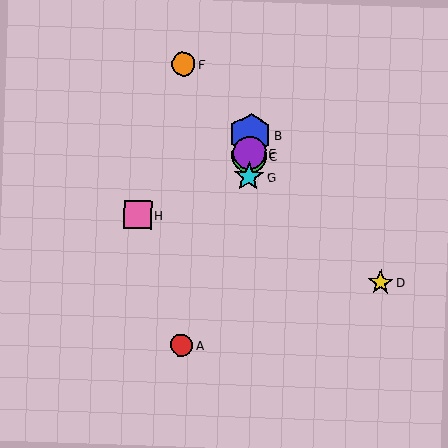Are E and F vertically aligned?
No, E is at x≈249 and F is at x≈184.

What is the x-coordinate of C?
Object C is at x≈249.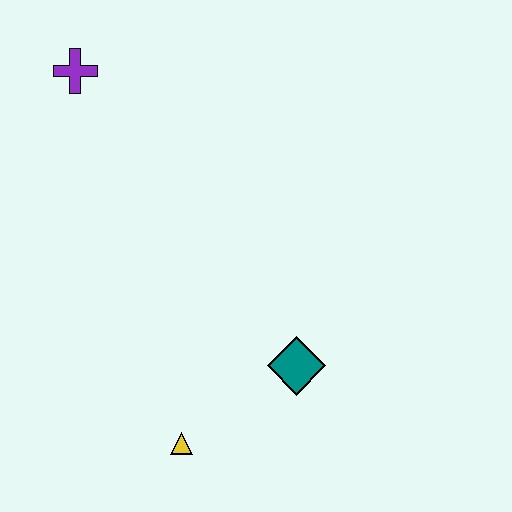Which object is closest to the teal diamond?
The yellow triangle is closest to the teal diamond.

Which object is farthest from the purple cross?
The yellow triangle is farthest from the purple cross.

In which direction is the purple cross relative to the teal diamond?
The purple cross is above the teal diamond.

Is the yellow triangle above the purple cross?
No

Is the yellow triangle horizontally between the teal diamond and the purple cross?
Yes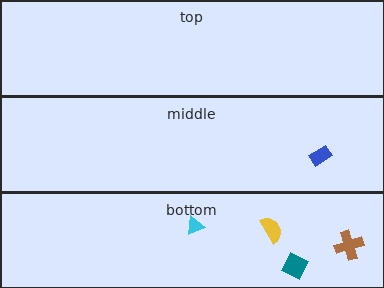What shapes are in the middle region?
The blue rectangle.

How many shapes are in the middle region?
1.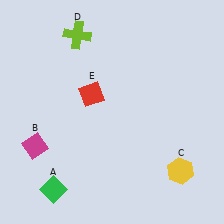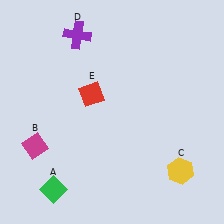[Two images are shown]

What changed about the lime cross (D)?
In Image 1, D is lime. In Image 2, it changed to purple.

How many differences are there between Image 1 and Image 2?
There is 1 difference between the two images.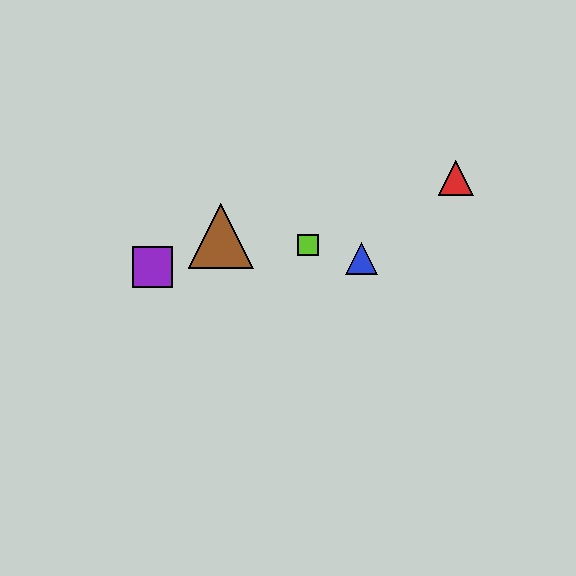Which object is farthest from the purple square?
The red triangle is farthest from the purple square.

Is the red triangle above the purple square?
Yes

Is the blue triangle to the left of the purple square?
No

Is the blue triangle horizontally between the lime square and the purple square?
No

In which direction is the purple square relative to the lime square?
The purple square is to the left of the lime square.